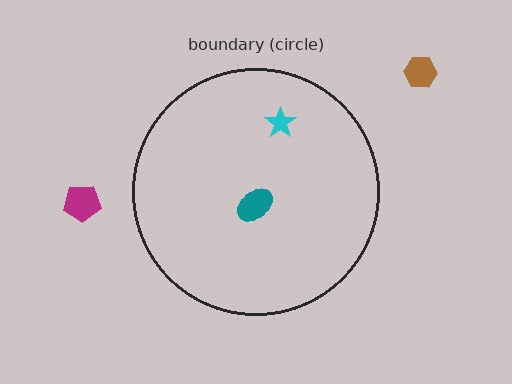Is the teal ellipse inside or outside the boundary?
Inside.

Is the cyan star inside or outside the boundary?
Inside.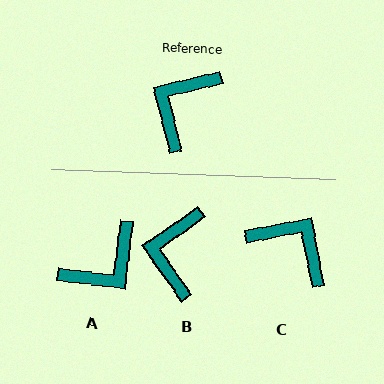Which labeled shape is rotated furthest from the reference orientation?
A, about 159 degrees away.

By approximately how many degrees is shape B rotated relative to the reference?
Approximately 22 degrees counter-clockwise.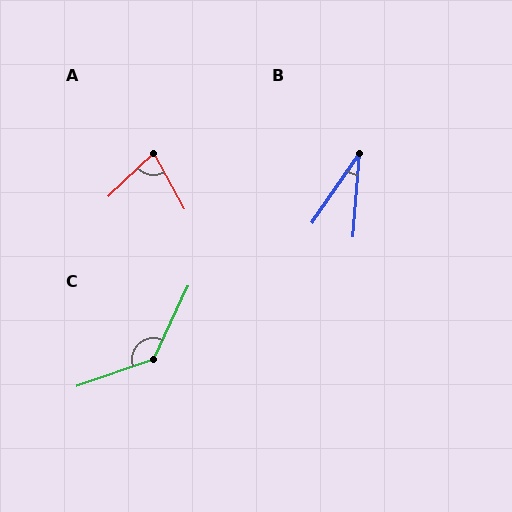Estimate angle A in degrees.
Approximately 75 degrees.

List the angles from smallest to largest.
B (30°), A (75°), C (134°).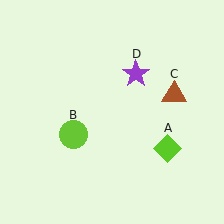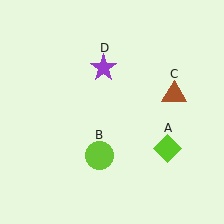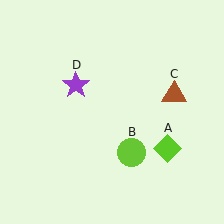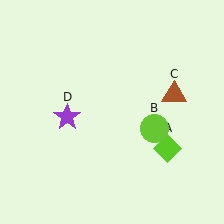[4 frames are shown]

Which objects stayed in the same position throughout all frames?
Lime diamond (object A) and brown triangle (object C) remained stationary.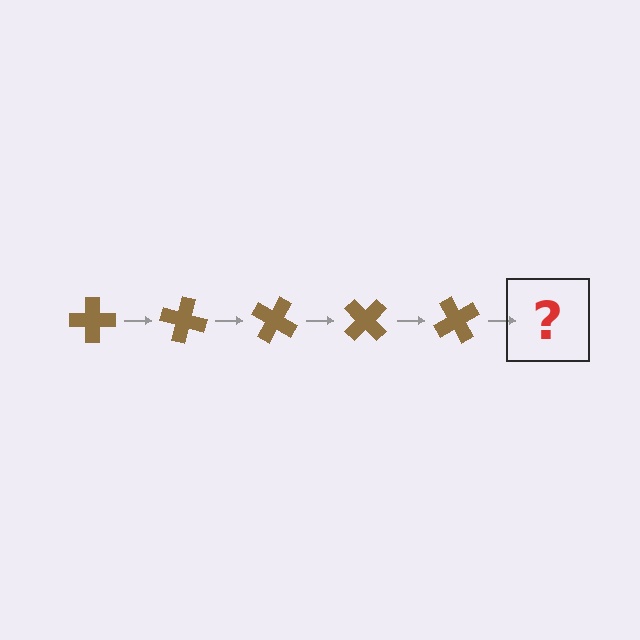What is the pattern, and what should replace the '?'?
The pattern is that the cross rotates 15 degrees each step. The '?' should be a brown cross rotated 75 degrees.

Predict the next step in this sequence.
The next step is a brown cross rotated 75 degrees.